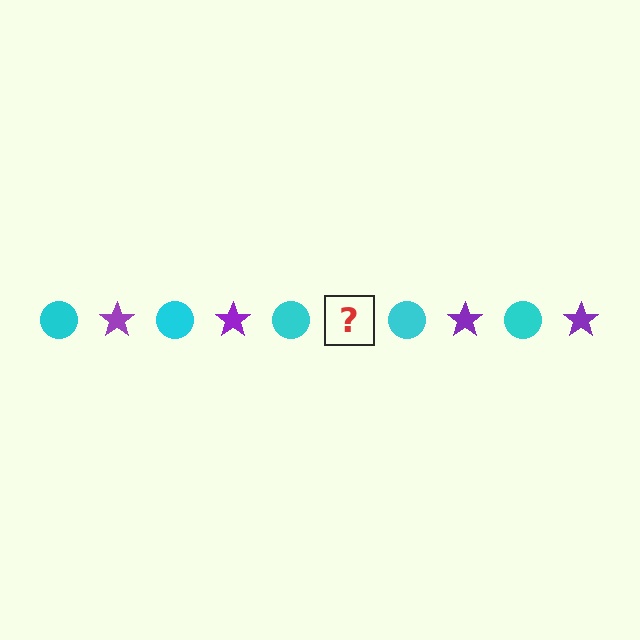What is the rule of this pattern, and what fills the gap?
The rule is that the pattern alternates between cyan circle and purple star. The gap should be filled with a purple star.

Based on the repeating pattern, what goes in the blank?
The blank should be a purple star.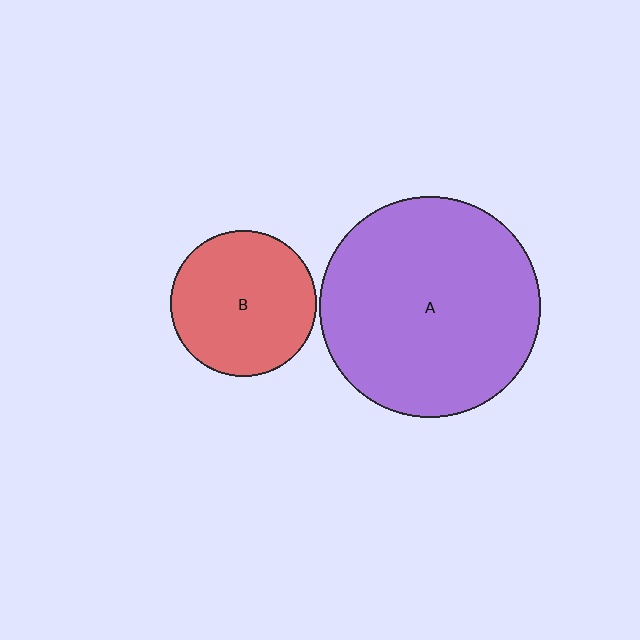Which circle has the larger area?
Circle A (purple).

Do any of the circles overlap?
No, none of the circles overlap.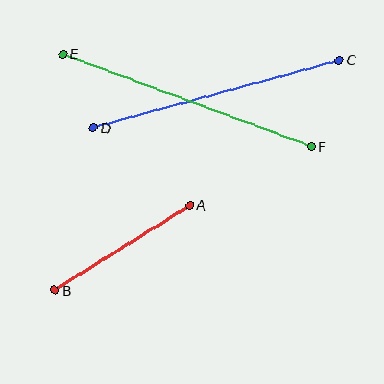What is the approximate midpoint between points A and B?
The midpoint is at approximately (122, 248) pixels.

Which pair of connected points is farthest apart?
Points E and F are farthest apart.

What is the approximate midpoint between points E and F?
The midpoint is at approximately (187, 100) pixels.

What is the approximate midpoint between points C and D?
The midpoint is at approximately (216, 94) pixels.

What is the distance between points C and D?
The distance is approximately 256 pixels.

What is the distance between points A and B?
The distance is approximately 160 pixels.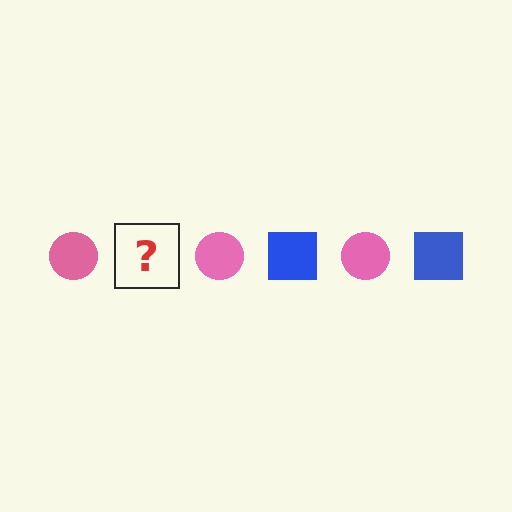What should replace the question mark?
The question mark should be replaced with a blue square.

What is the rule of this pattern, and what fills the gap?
The rule is that the pattern alternates between pink circle and blue square. The gap should be filled with a blue square.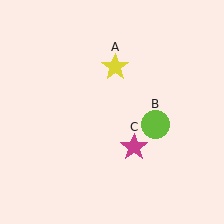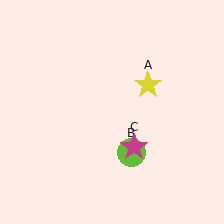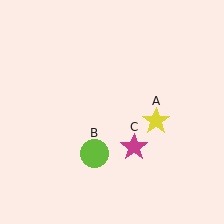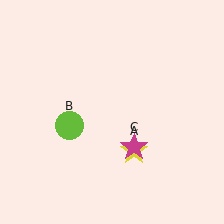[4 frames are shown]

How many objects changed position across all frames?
2 objects changed position: yellow star (object A), lime circle (object B).